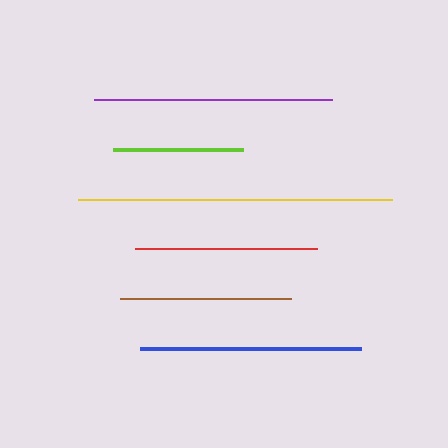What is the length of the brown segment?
The brown segment is approximately 171 pixels long.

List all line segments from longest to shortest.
From longest to shortest: yellow, purple, blue, red, brown, lime.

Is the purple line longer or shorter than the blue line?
The purple line is longer than the blue line.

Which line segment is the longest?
The yellow line is the longest at approximately 315 pixels.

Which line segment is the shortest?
The lime line is the shortest at approximately 130 pixels.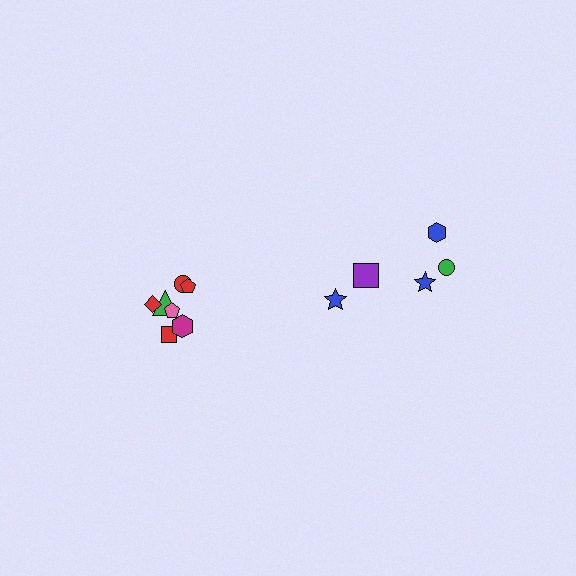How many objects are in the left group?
There are 7 objects.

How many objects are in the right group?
There are 5 objects.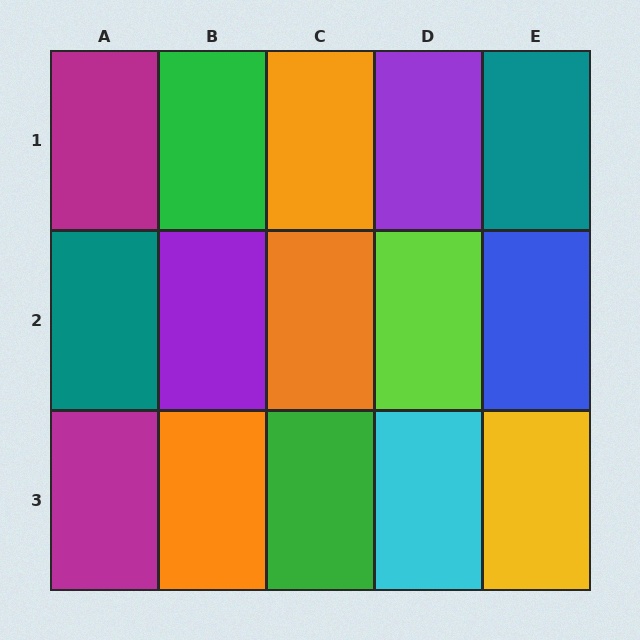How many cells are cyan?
1 cell is cyan.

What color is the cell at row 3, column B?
Orange.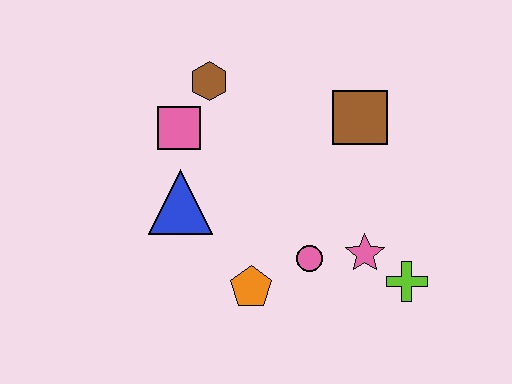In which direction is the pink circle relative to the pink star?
The pink circle is to the left of the pink star.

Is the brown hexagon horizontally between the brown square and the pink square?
Yes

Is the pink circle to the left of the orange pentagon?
No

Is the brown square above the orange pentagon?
Yes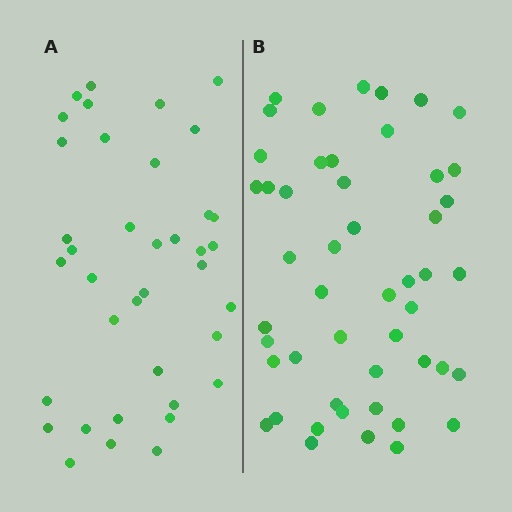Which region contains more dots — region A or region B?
Region B (the right region) has more dots.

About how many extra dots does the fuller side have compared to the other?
Region B has roughly 12 or so more dots than region A.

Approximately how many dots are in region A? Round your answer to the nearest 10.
About 40 dots. (The exact count is 38, which rounds to 40.)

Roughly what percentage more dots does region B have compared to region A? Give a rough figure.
About 30% more.